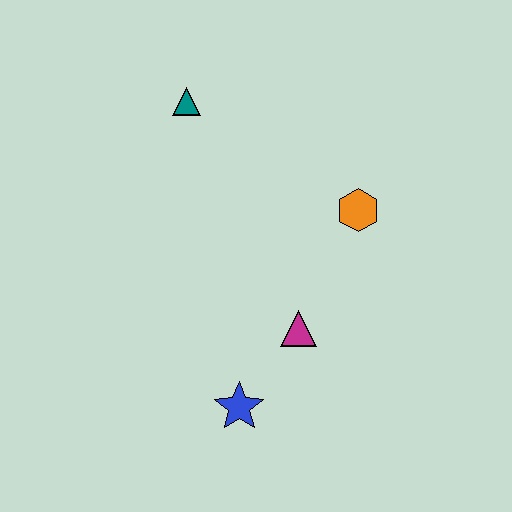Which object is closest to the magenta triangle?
The blue star is closest to the magenta triangle.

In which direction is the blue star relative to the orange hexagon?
The blue star is below the orange hexagon.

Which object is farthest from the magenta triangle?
The teal triangle is farthest from the magenta triangle.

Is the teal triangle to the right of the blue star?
No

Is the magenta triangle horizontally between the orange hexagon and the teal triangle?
Yes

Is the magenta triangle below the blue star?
No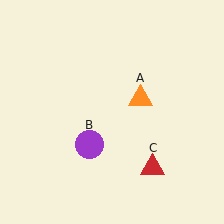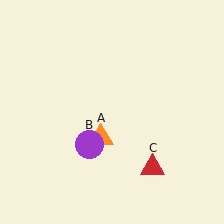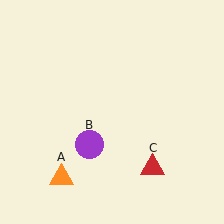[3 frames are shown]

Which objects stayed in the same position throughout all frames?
Purple circle (object B) and red triangle (object C) remained stationary.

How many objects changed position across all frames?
1 object changed position: orange triangle (object A).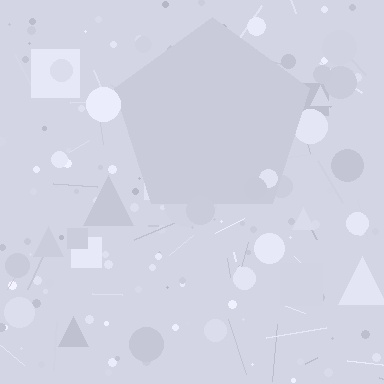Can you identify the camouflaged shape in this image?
The camouflaged shape is a pentagon.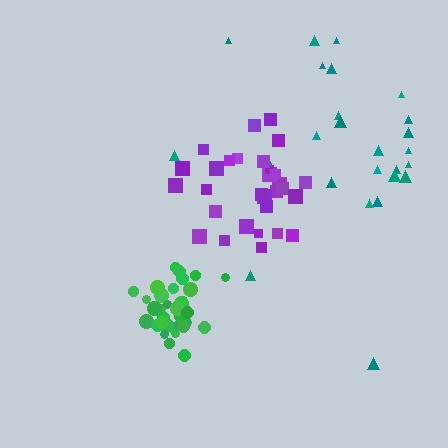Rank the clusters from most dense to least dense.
green, purple, teal.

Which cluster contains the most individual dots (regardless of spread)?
Green (35).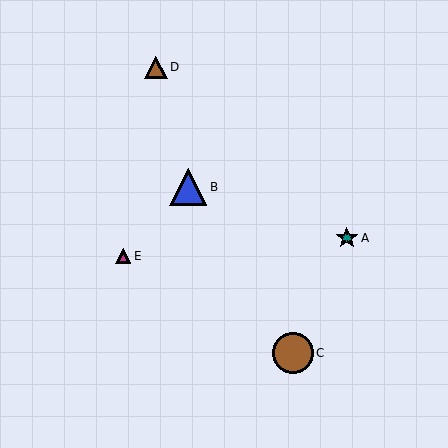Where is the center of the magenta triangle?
The center of the magenta triangle is at (123, 256).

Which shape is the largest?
The brown circle (labeled C) is the largest.